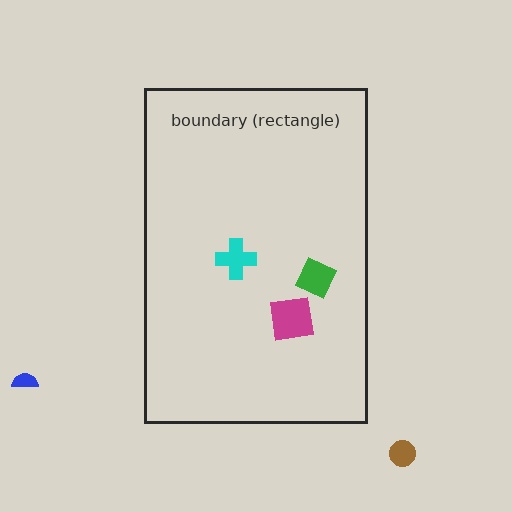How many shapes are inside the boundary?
3 inside, 2 outside.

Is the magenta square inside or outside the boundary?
Inside.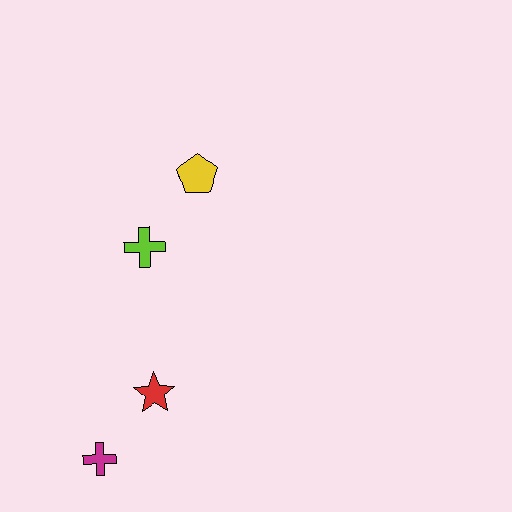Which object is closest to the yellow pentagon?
The lime cross is closest to the yellow pentagon.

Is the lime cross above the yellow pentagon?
No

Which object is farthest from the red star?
The yellow pentagon is farthest from the red star.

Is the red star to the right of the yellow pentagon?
No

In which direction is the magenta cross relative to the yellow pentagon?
The magenta cross is below the yellow pentagon.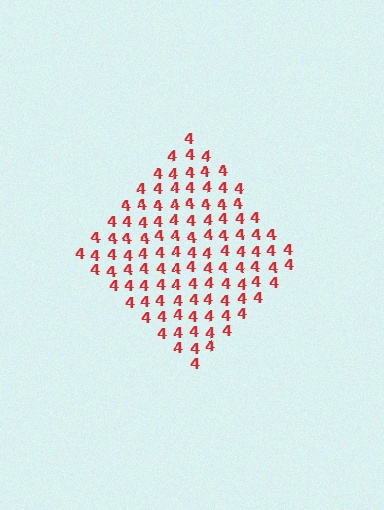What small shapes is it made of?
It is made of small digit 4's.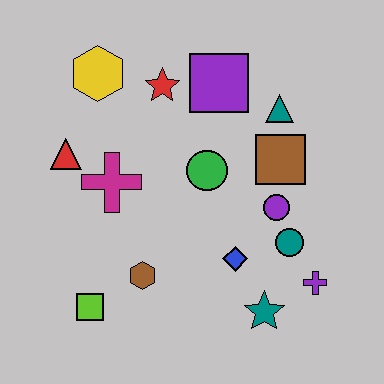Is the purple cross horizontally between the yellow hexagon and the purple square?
No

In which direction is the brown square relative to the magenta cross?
The brown square is to the right of the magenta cross.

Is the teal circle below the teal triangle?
Yes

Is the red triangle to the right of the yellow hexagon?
No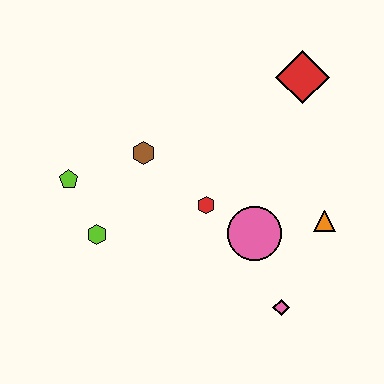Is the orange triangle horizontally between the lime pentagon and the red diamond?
No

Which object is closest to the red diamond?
The orange triangle is closest to the red diamond.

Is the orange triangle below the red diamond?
Yes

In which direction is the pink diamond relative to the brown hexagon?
The pink diamond is below the brown hexagon.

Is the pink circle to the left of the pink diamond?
Yes